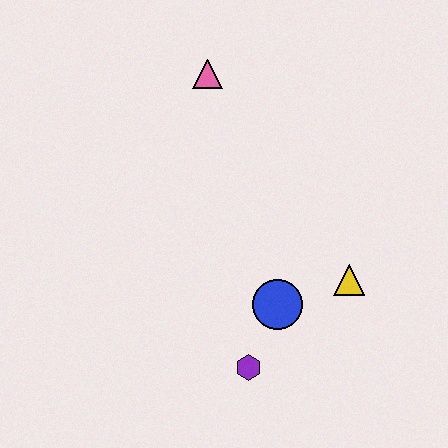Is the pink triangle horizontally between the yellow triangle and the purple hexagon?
No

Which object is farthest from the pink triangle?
The purple hexagon is farthest from the pink triangle.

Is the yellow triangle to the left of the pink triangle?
No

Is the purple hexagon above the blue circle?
No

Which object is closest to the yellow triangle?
The blue circle is closest to the yellow triangle.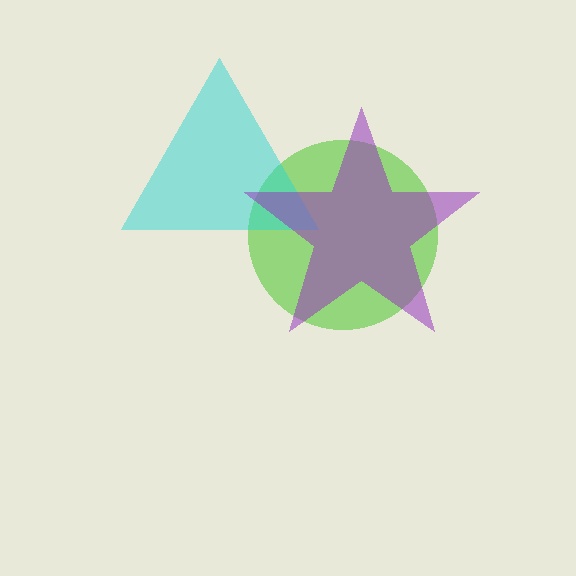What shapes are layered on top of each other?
The layered shapes are: a lime circle, a cyan triangle, a purple star.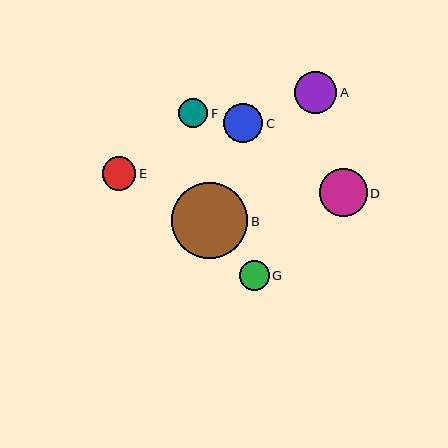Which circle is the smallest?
Circle F is the smallest with a size of approximately 29 pixels.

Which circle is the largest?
Circle B is the largest with a size of approximately 76 pixels.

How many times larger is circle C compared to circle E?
Circle C is approximately 1.2 times the size of circle E.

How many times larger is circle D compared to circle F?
Circle D is approximately 1.6 times the size of circle F.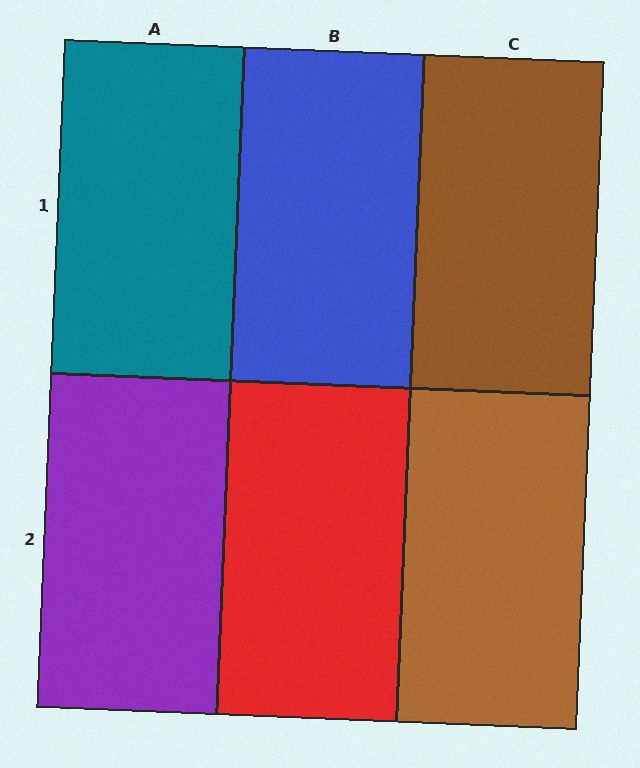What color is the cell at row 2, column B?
Red.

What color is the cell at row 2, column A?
Purple.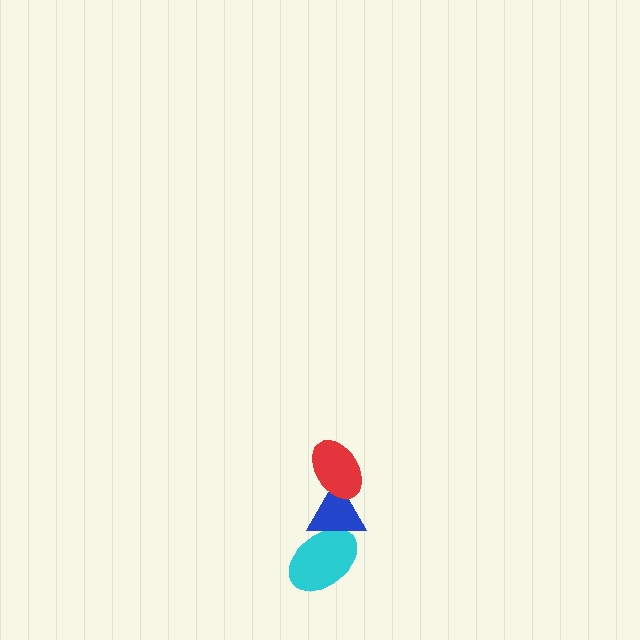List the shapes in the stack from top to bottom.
From top to bottom: the red ellipse, the blue triangle, the cyan ellipse.